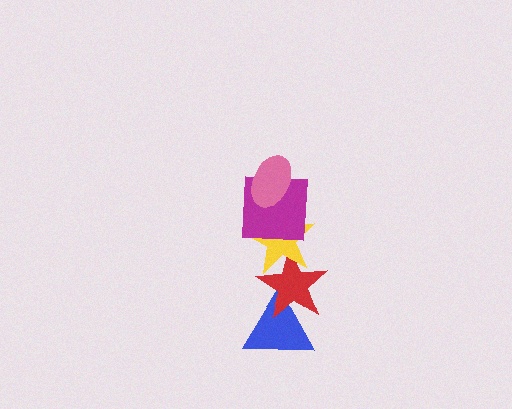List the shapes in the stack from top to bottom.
From top to bottom: the pink ellipse, the magenta square, the yellow star, the red star, the blue triangle.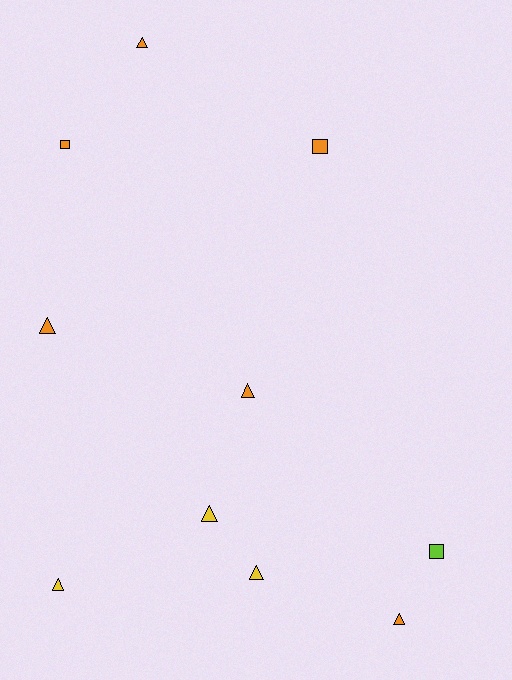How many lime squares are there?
There is 1 lime square.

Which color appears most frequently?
Orange, with 6 objects.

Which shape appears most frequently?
Triangle, with 7 objects.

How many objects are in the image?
There are 10 objects.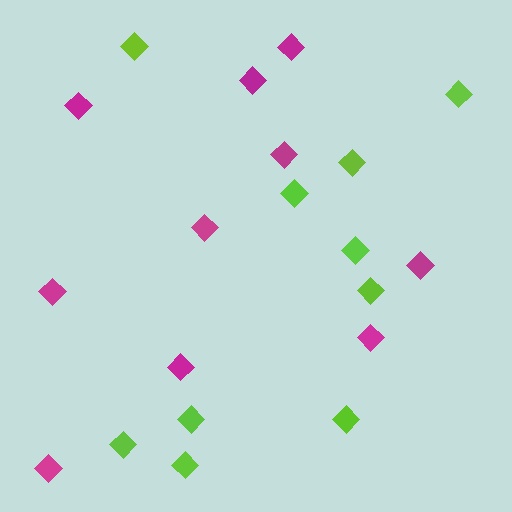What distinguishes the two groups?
There are 2 groups: one group of magenta diamonds (10) and one group of lime diamonds (10).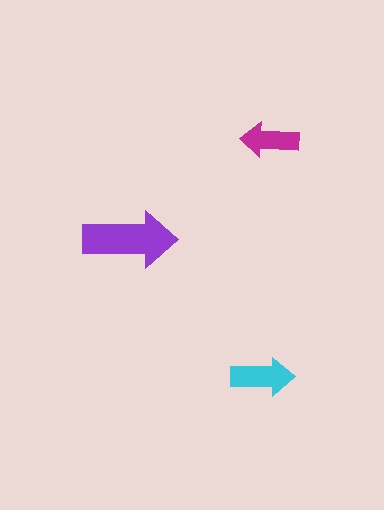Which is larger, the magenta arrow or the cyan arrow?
The cyan one.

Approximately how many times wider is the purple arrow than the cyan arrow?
About 1.5 times wider.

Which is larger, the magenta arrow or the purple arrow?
The purple one.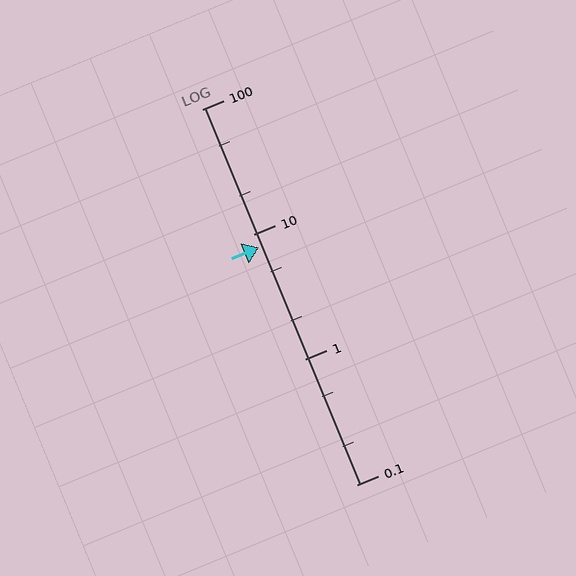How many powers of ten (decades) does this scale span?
The scale spans 3 decades, from 0.1 to 100.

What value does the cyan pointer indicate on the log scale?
The pointer indicates approximately 7.8.